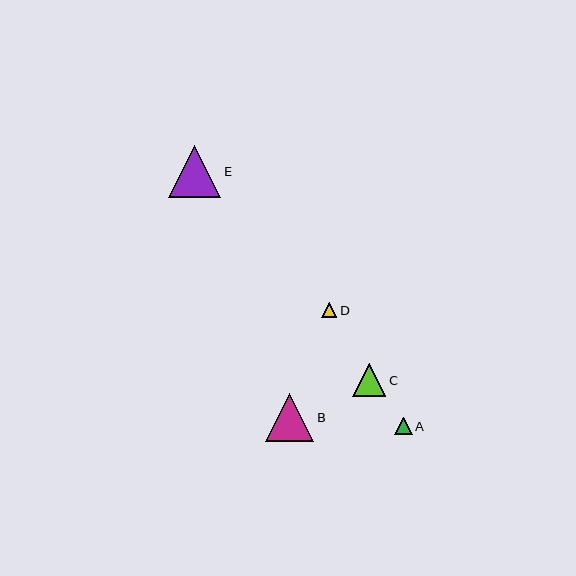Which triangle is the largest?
Triangle E is the largest with a size of approximately 53 pixels.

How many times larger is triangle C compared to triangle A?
Triangle C is approximately 1.9 times the size of triangle A.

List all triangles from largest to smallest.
From largest to smallest: E, B, C, A, D.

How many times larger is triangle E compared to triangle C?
Triangle E is approximately 1.6 times the size of triangle C.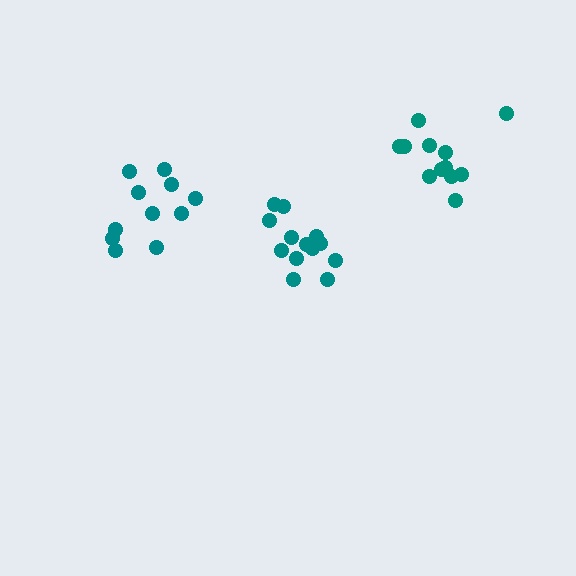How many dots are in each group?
Group 1: 12 dots, Group 2: 14 dots, Group 3: 11 dots (37 total).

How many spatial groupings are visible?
There are 3 spatial groupings.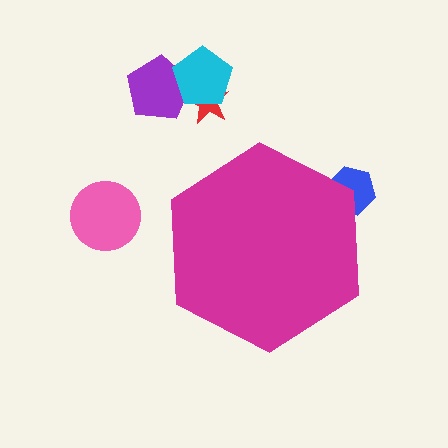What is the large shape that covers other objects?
A magenta hexagon.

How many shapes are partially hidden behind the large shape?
1 shape is partially hidden.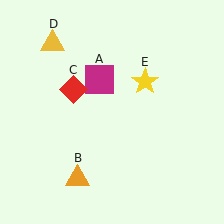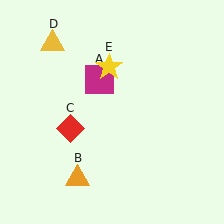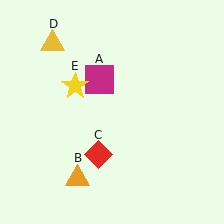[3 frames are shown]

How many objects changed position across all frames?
2 objects changed position: red diamond (object C), yellow star (object E).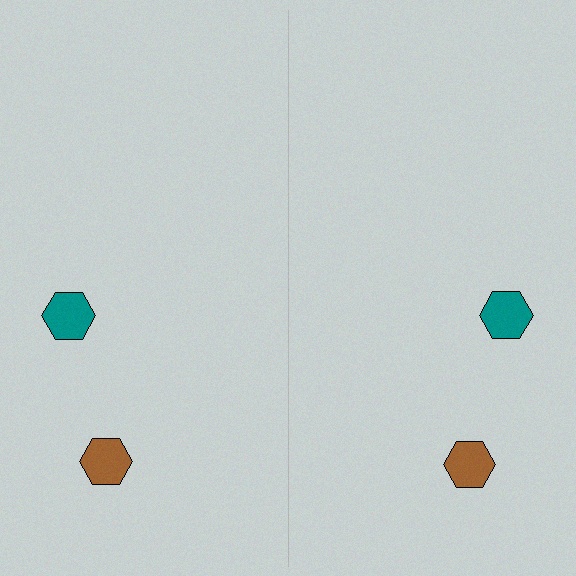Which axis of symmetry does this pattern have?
The pattern has a vertical axis of symmetry running through the center of the image.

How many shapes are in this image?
There are 4 shapes in this image.